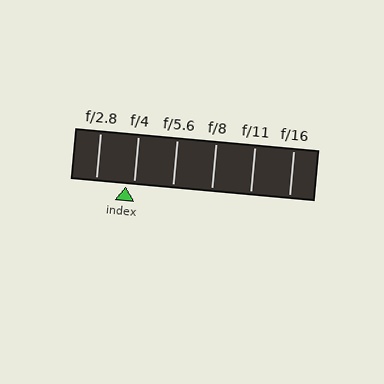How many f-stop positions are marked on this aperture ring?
There are 6 f-stop positions marked.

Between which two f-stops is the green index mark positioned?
The index mark is between f/2.8 and f/4.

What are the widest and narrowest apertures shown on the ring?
The widest aperture shown is f/2.8 and the narrowest is f/16.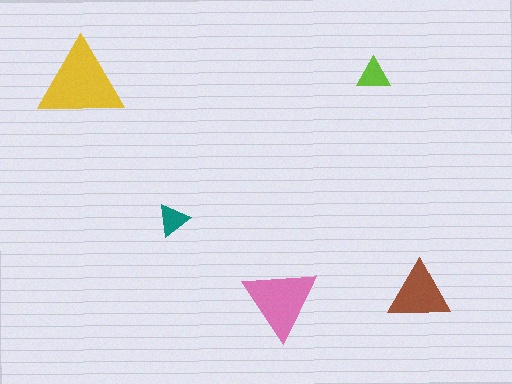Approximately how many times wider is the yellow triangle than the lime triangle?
About 2.5 times wider.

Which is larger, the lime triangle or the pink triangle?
The pink one.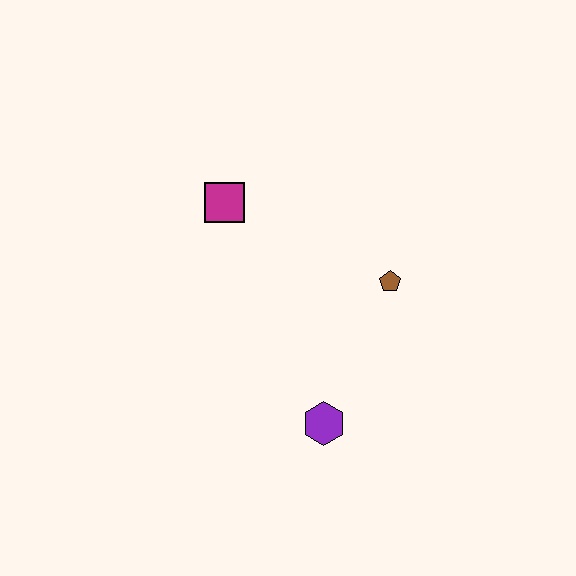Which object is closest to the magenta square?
The brown pentagon is closest to the magenta square.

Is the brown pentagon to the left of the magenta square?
No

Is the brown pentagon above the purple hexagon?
Yes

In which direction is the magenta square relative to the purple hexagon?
The magenta square is above the purple hexagon.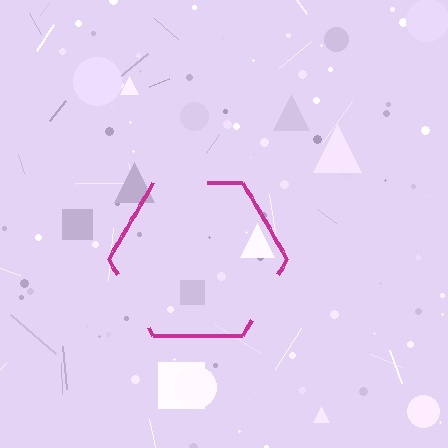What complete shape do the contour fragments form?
The contour fragments form a hexagon.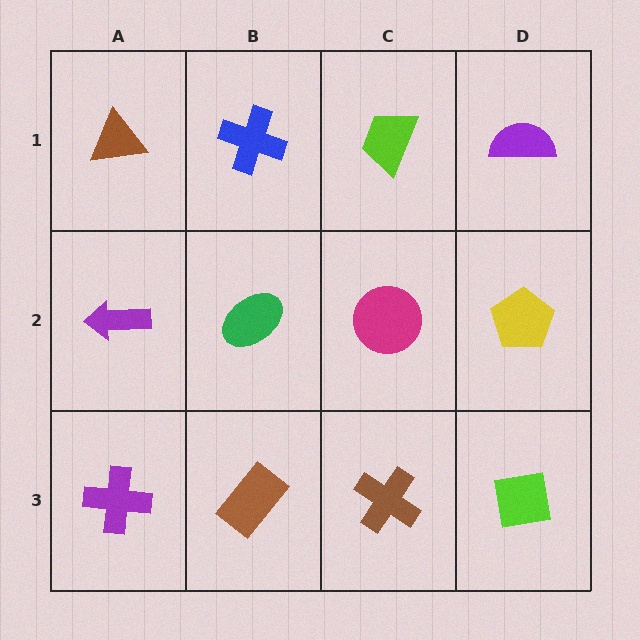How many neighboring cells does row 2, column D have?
3.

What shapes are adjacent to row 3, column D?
A yellow pentagon (row 2, column D), a brown cross (row 3, column C).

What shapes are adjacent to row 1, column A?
A purple arrow (row 2, column A), a blue cross (row 1, column B).